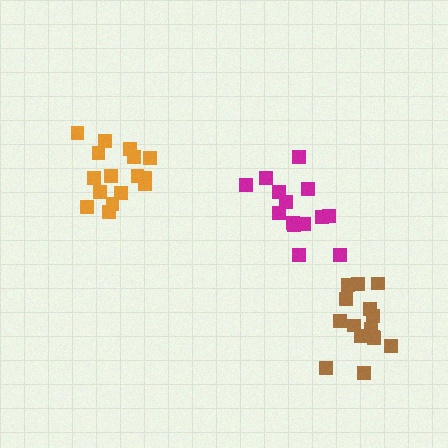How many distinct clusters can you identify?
There are 3 distinct clusters.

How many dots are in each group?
Group 1: 14 dots, Group 2: 15 dots, Group 3: 16 dots (45 total).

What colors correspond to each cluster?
The clusters are colored: magenta, brown, orange.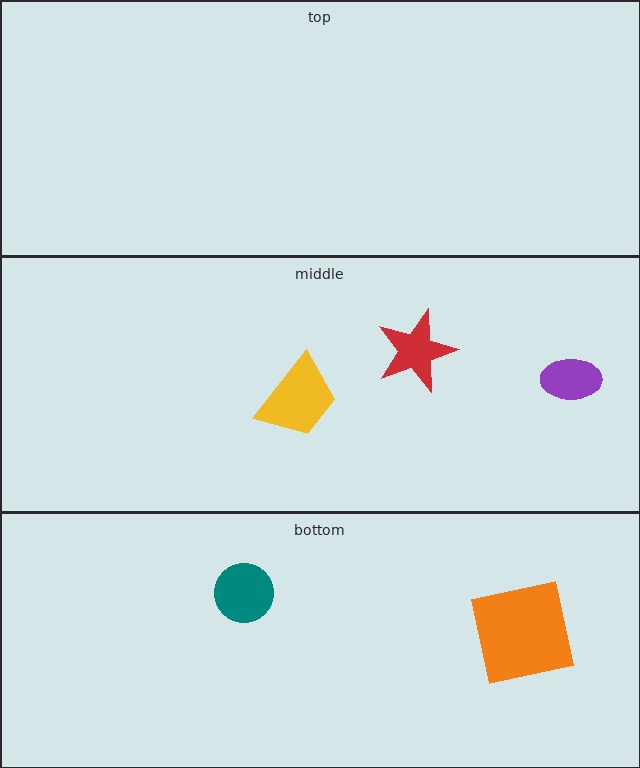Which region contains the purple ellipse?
The middle region.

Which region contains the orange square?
The bottom region.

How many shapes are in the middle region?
3.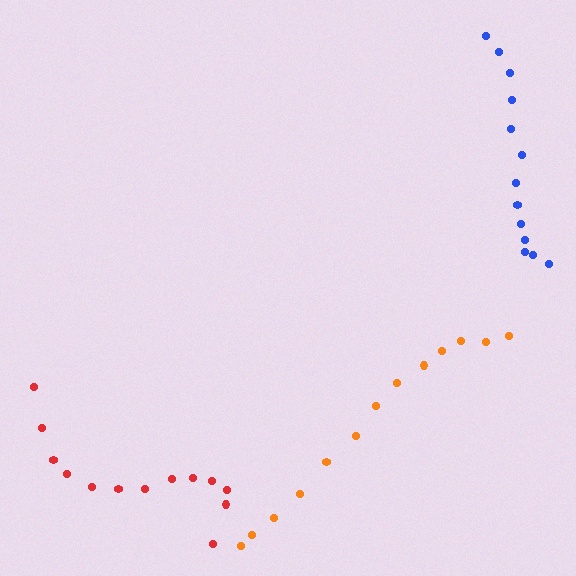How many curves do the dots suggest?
There are 3 distinct paths.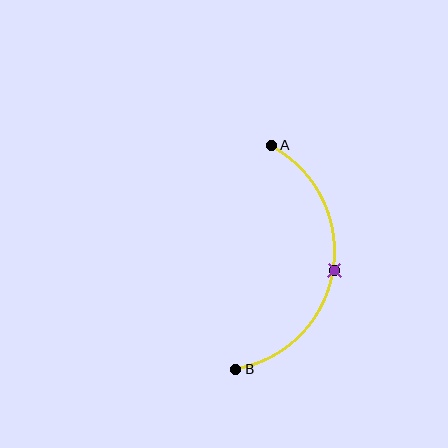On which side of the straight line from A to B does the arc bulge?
The arc bulges to the right of the straight line connecting A and B.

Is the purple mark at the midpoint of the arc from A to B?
Yes. The purple mark lies on the arc at equal arc-length from both A and B — it is the arc midpoint.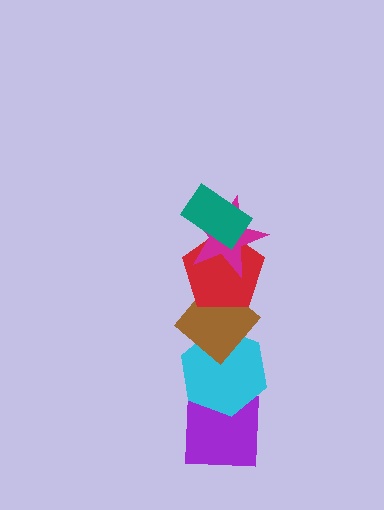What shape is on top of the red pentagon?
The magenta star is on top of the red pentagon.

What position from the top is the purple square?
The purple square is 6th from the top.